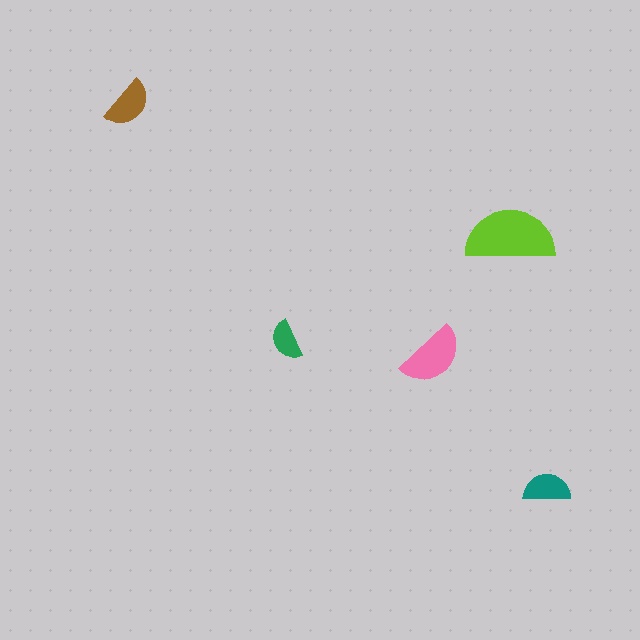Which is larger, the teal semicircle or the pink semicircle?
The pink one.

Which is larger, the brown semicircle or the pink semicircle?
The pink one.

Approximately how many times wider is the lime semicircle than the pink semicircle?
About 1.5 times wider.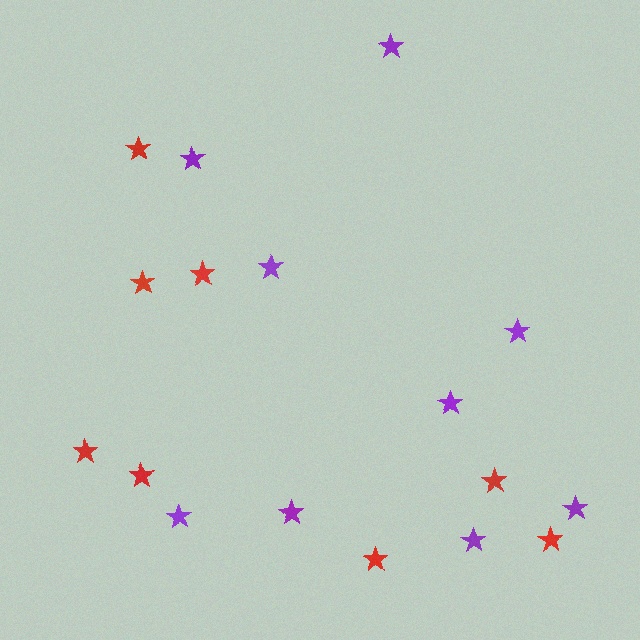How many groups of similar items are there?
There are 2 groups: one group of purple stars (9) and one group of red stars (8).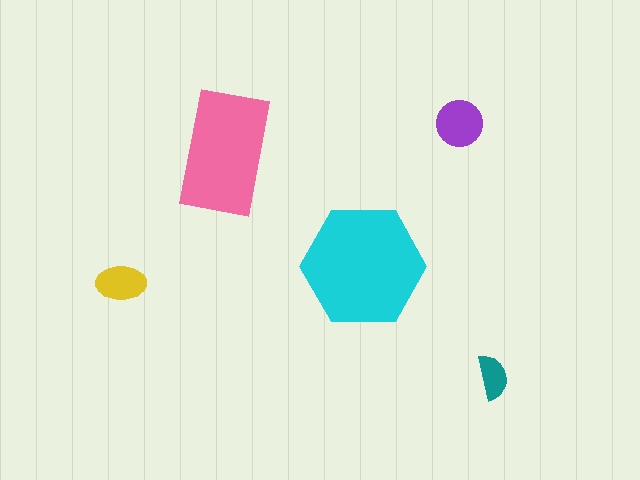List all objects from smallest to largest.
The teal semicircle, the yellow ellipse, the purple circle, the pink rectangle, the cyan hexagon.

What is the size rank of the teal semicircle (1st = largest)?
5th.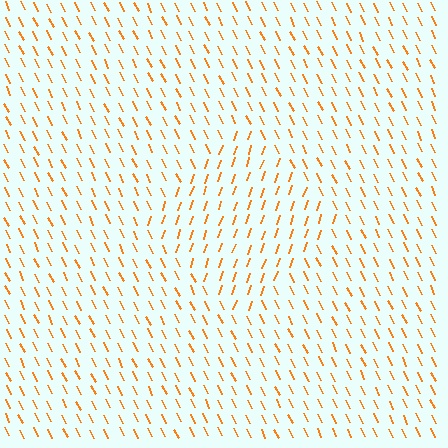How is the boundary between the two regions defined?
The boundary is defined purely by a change in line orientation (approximately 45 degrees difference). All lines are the same color and thickness.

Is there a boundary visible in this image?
Yes, there is a texture boundary formed by a change in line orientation.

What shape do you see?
I see a diamond.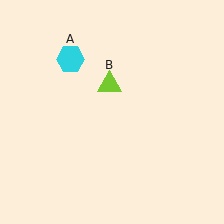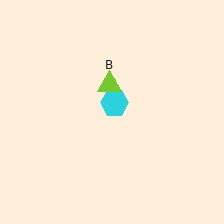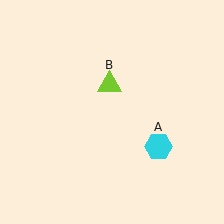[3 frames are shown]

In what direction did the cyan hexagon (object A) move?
The cyan hexagon (object A) moved down and to the right.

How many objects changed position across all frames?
1 object changed position: cyan hexagon (object A).